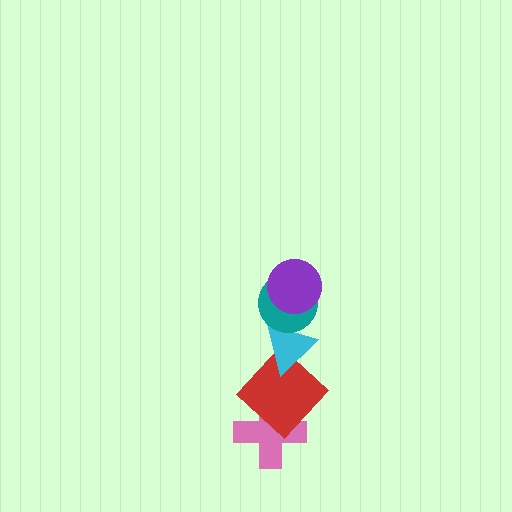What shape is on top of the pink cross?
The red diamond is on top of the pink cross.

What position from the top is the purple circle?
The purple circle is 1st from the top.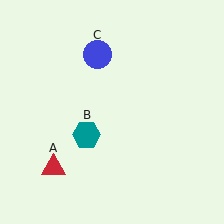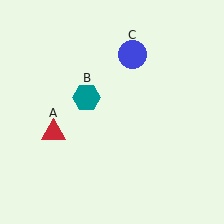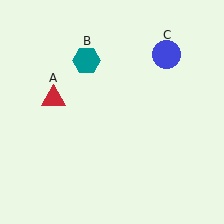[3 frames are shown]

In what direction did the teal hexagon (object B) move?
The teal hexagon (object B) moved up.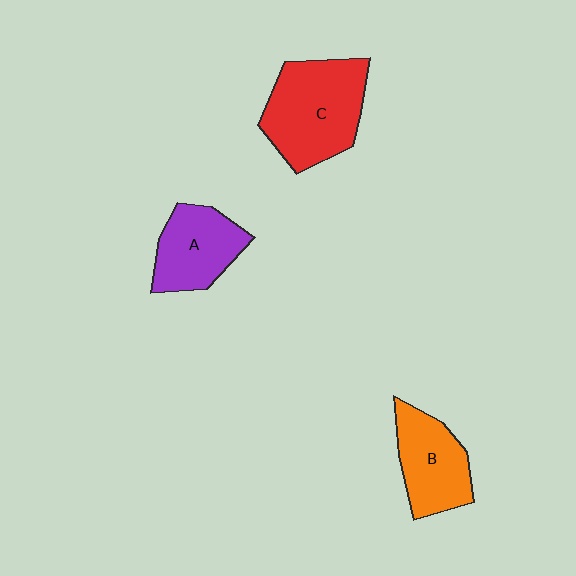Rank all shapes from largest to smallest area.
From largest to smallest: C (red), B (orange), A (purple).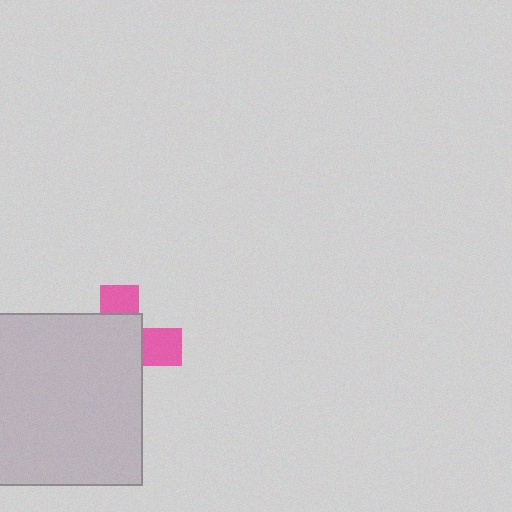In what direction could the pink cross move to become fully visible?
The pink cross could move toward the upper-right. That would shift it out from behind the light gray square entirely.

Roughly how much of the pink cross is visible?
A small part of it is visible (roughly 31%).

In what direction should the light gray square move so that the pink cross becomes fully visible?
The light gray square should move toward the lower-left. That is the shortest direction to clear the overlap and leave the pink cross fully visible.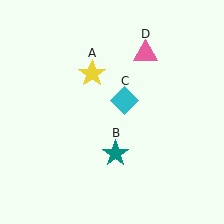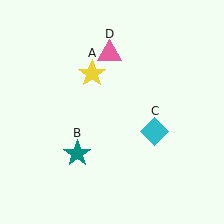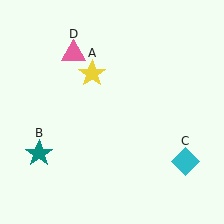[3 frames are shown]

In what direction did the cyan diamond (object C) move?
The cyan diamond (object C) moved down and to the right.